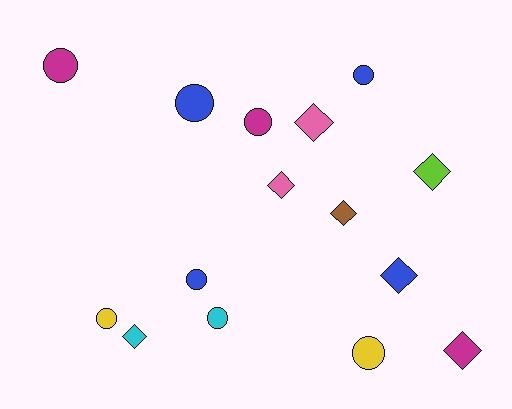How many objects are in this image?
There are 15 objects.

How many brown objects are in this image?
There is 1 brown object.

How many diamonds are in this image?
There are 7 diamonds.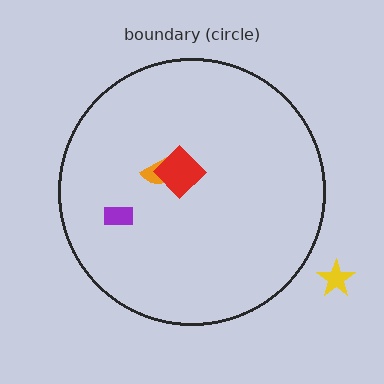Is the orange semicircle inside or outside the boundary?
Inside.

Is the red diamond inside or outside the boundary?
Inside.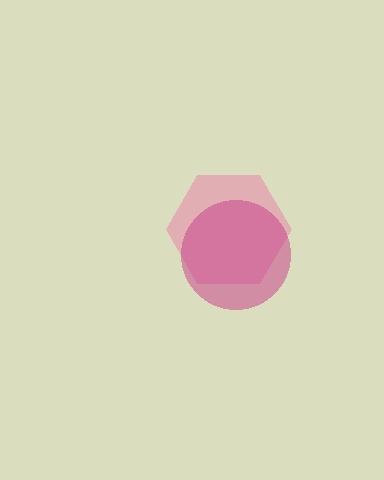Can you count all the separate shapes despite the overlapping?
Yes, there are 2 separate shapes.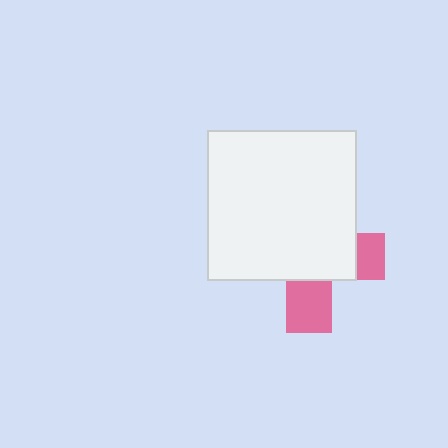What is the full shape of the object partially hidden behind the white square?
The partially hidden object is a pink cross.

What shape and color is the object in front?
The object in front is a white square.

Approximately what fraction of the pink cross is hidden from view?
Roughly 69% of the pink cross is hidden behind the white square.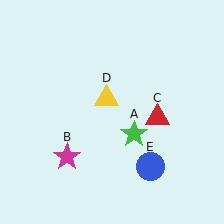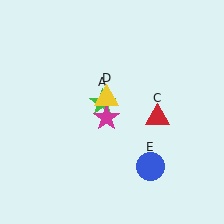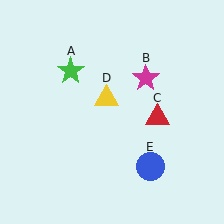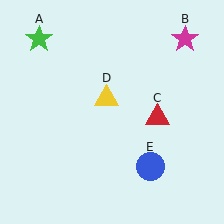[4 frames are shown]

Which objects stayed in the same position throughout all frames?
Red triangle (object C) and yellow triangle (object D) and blue circle (object E) remained stationary.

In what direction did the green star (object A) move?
The green star (object A) moved up and to the left.